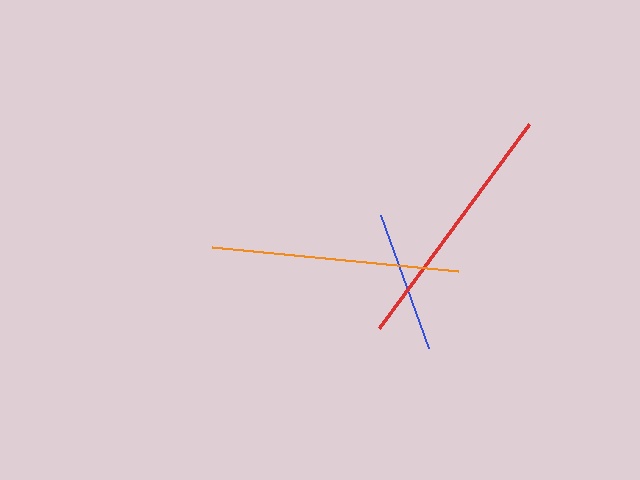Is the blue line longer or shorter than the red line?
The red line is longer than the blue line.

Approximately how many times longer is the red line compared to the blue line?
The red line is approximately 1.8 times the length of the blue line.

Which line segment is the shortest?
The blue line is the shortest at approximately 141 pixels.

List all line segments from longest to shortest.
From longest to shortest: red, orange, blue.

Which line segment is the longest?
The red line is the longest at approximately 253 pixels.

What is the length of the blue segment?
The blue segment is approximately 141 pixels long.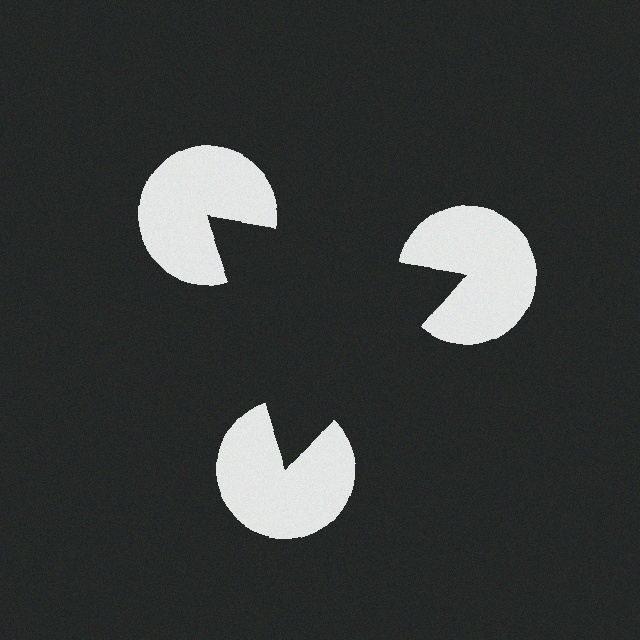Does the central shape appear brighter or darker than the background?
It typically appears slightly darker than the background, even though no actual brightness change is drawn.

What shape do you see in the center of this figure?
An illusory triangle — its edges are inferred from the aligned wedge cuts in the pac-man discs, not physically drawn.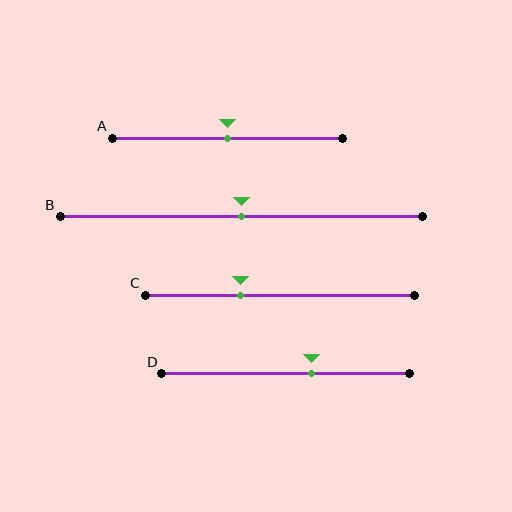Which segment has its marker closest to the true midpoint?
Segment A has its marker closest to the true midpoint.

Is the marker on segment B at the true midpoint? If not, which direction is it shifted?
Yes, the marker on segment B is at the true midpoint.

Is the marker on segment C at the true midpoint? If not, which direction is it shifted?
No, the marker on segment C is shifted to the left by about 15% of the segment length.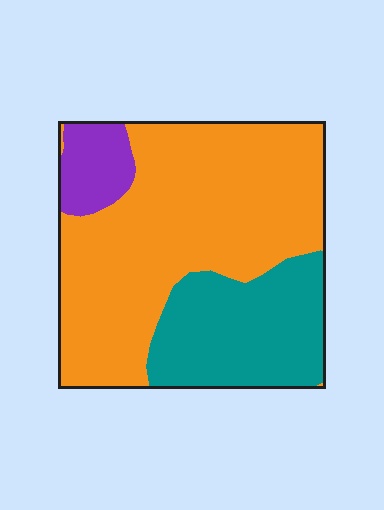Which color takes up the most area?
Orange, at roughly 65%.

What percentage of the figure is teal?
Teal takes up about one quarter (1/4) of the figure.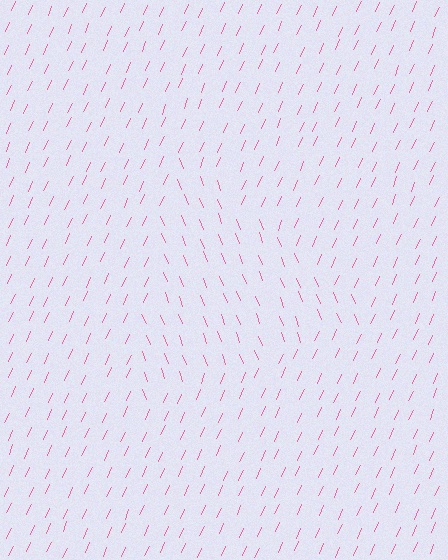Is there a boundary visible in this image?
Yes, there is a texture boundary formed by a change in line orientation.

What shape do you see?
I see a triangle.